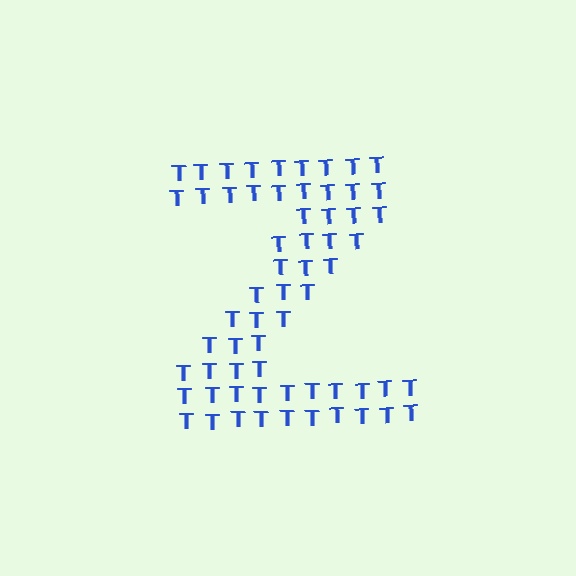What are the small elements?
The small elements are letter T's.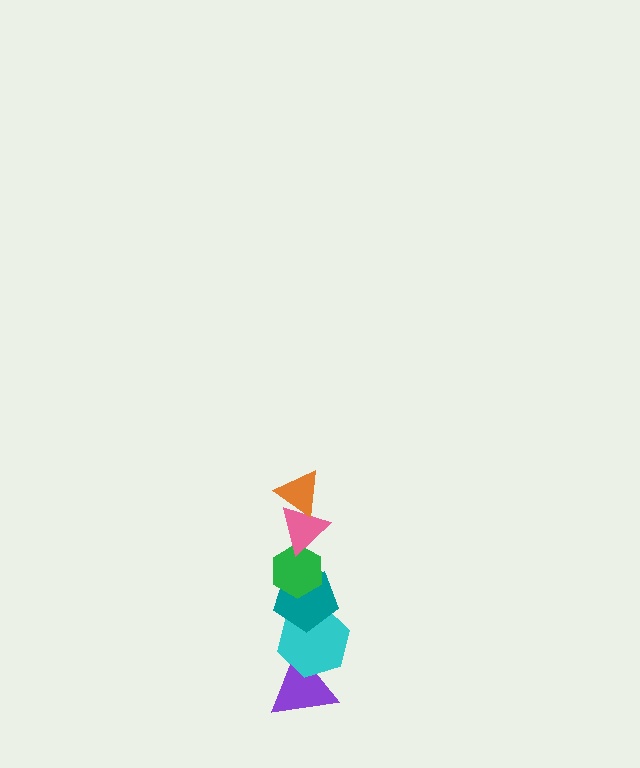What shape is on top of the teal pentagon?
The green hexagon is on top of the teal pentagon.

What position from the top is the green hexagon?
The green hexagon is 3rd from the top.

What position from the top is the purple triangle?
The purple triangle is 6th from the top.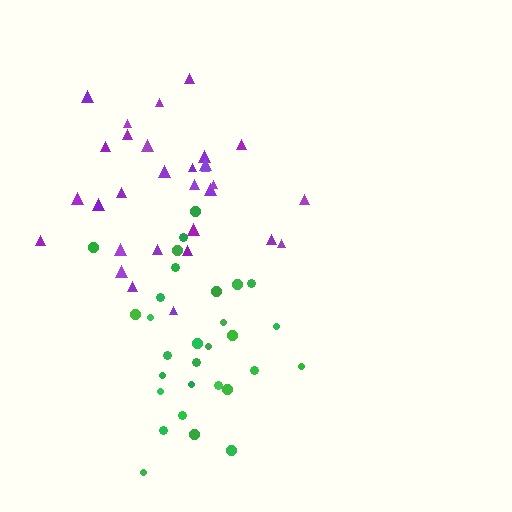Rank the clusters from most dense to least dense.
green, purple.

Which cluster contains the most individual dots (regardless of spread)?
Purple (30).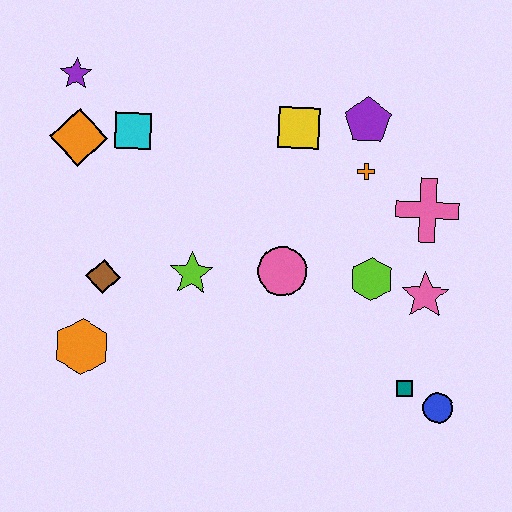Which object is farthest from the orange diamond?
The blue circle is farthest from the orange diamond.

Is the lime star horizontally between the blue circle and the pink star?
No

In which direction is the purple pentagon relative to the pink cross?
The purple pentagon is above the pink cross.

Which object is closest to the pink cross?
The orange cross is closest to the pink cross.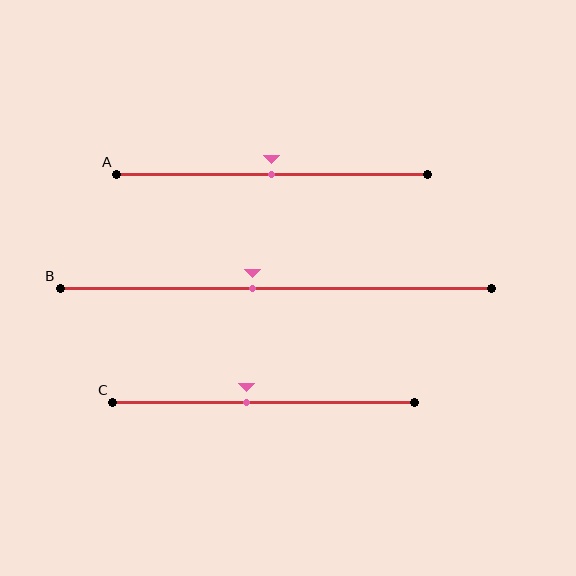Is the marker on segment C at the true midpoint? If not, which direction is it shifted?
No, the marker on segment C is shifted to the left by about 6% of the segment length.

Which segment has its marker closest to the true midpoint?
Segment A has its marker closest to the true midpoint.